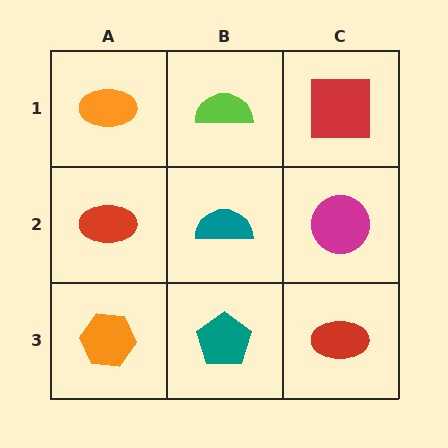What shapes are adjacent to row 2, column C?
A red square (row 1, column C), a red ellipse (row 3, column C), a teal semicircle (row 2, column B).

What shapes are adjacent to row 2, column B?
A lime semicircle (row 1, column B), a teal pentagon (row 3, column B), a red ellipse (row 2, column A), a magenta circle (row 2, column C).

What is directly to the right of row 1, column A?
A lime semicircle.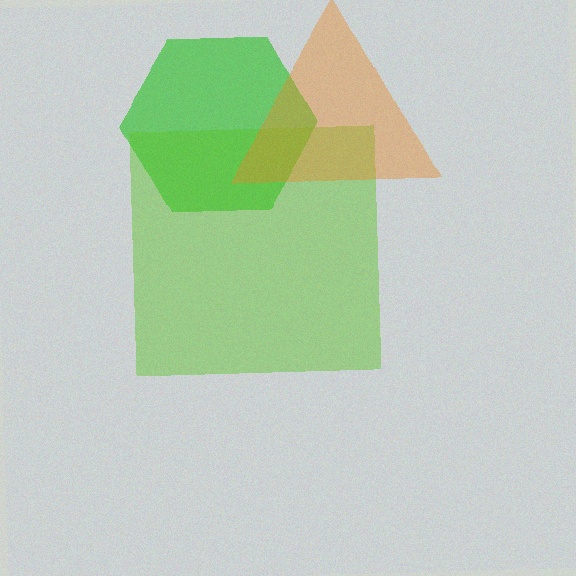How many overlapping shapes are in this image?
There are 3 overlapping shapes in the image.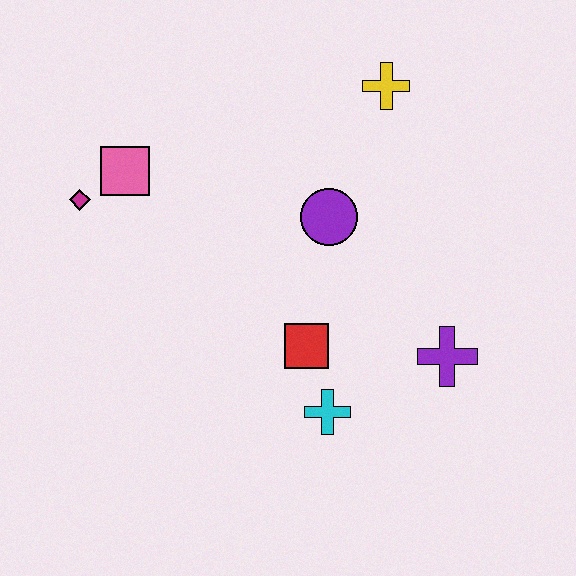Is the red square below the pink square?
Yes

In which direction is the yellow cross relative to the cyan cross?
The yellow cross is above the cyan cross.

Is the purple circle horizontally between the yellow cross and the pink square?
Yes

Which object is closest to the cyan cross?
The red square is closest to the cyan cross.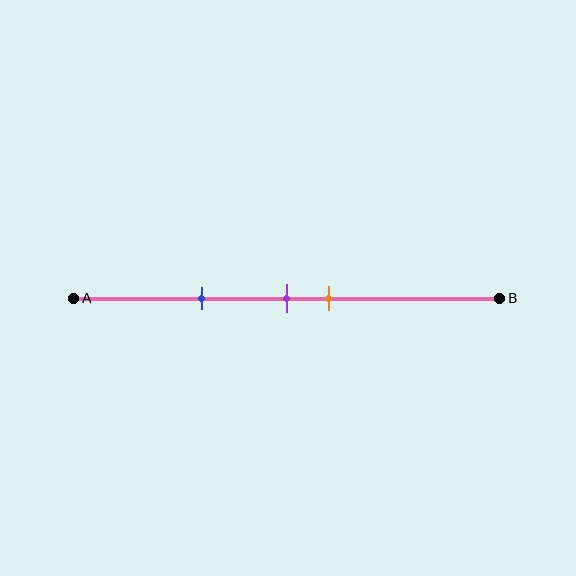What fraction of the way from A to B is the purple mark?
The purple mark is approximately 50% (0.5) of the way from A to B.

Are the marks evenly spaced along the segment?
No, the marks are not evenly spaced.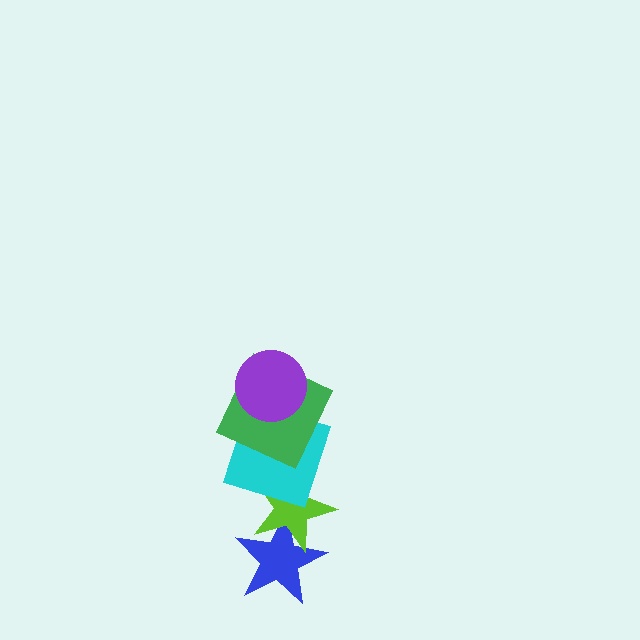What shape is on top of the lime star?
The cyan square is on top of the lime star.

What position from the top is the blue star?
The blue star is 5th from the top.